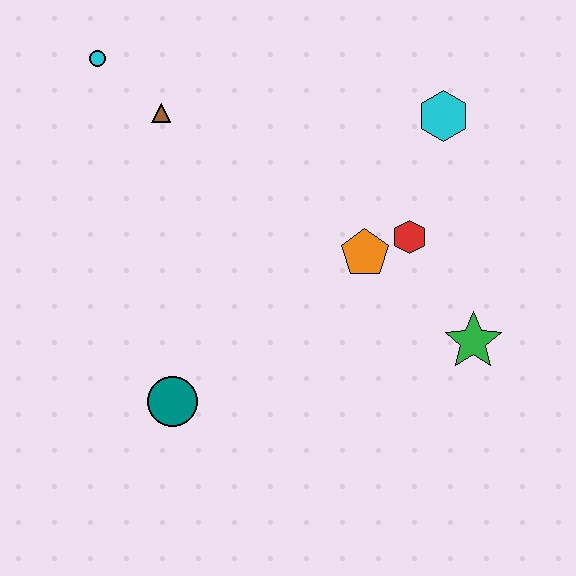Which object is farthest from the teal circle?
The cyan hexagon is farthest from the teal circle.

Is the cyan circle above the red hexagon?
Yes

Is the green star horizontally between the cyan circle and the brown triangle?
No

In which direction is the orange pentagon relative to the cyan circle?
The orange pentagon is to the right of the cyan circle.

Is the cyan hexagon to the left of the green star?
Yes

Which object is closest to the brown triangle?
The cyan circle is closest to the brown triangle.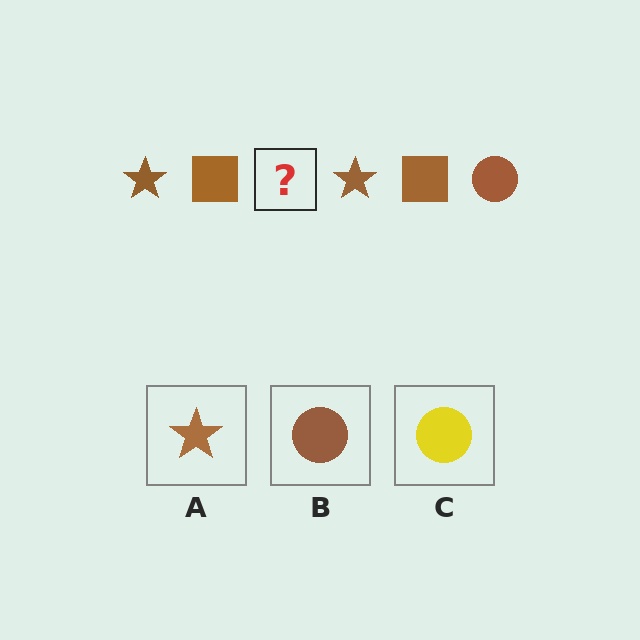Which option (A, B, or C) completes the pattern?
B.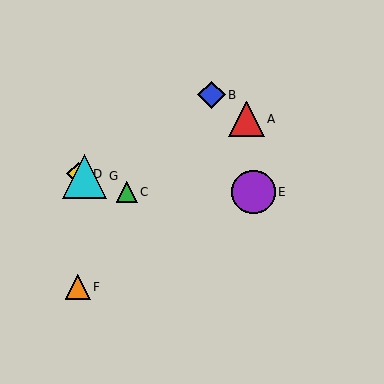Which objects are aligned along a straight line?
Objects C, D, G are aligned along a straight line.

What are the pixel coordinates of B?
Object B is at (211, 95).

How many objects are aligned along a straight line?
3 objects (C, D, G) are aligned along a straight line.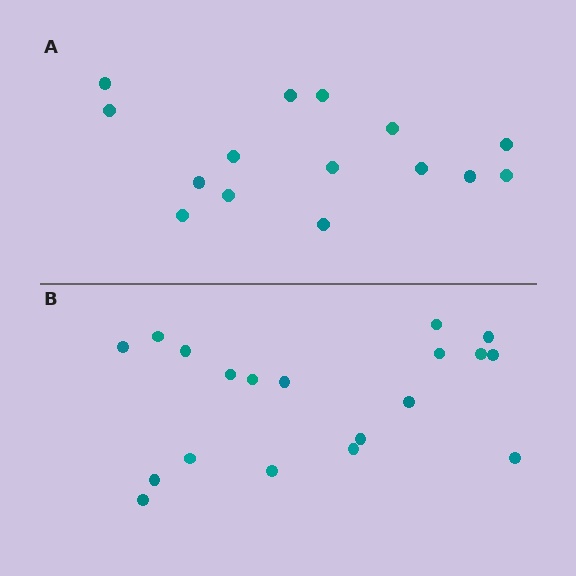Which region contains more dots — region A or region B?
Region B (the bottom region) has more dots.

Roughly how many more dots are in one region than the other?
Region B has about 4 more dots than region A.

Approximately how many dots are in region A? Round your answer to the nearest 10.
About 20 dots. (The exact count is 15, which rounds to 20.)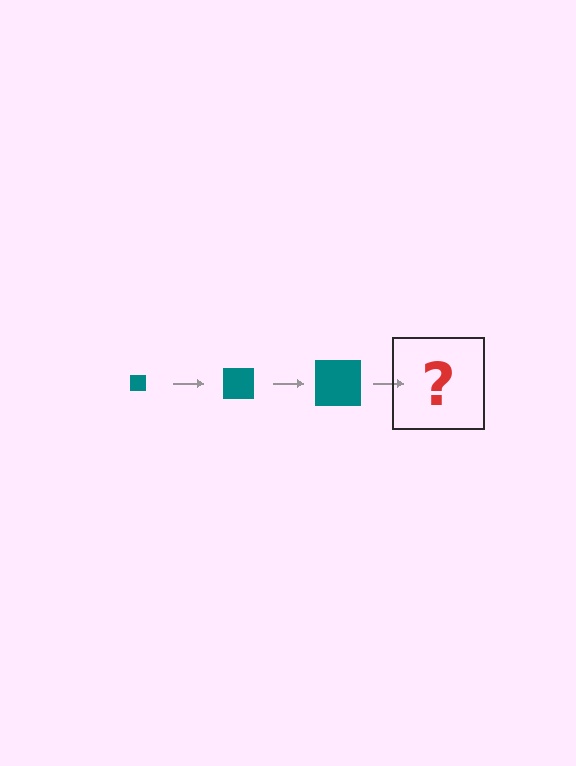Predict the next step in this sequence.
The next step is a teal square, larger than the previous one.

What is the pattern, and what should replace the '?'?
The pattern is that the square gets progressively larger each step. The '?' should be a teal square, larger than the previous one.